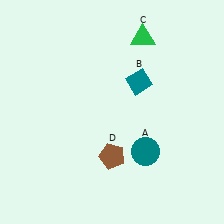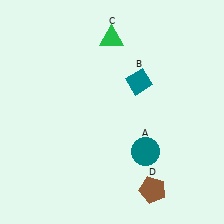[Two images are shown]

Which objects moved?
The objects that moved are: the green triangle (C), the brown pentagon (D).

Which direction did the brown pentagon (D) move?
The brown pentagon (D) moved right.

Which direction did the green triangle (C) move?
The green triangle (C) moved left.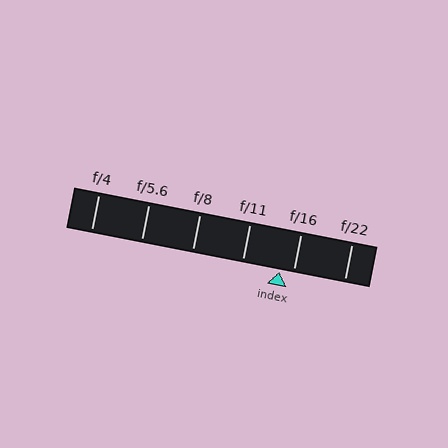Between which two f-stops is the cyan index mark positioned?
The index mark is between f/11 and f/16.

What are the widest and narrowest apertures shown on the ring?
The widest aperture shown is f/4 and the narrowest is f/22.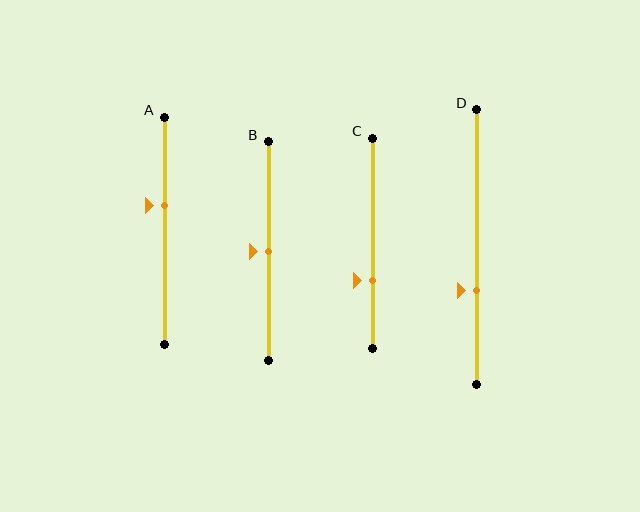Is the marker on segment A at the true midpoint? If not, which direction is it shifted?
No, the marker on segment A is shifted upward by about 11% of the segment length.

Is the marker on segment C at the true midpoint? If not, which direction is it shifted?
No, the marker on segment C is shifted downward by about 18% of the segment length.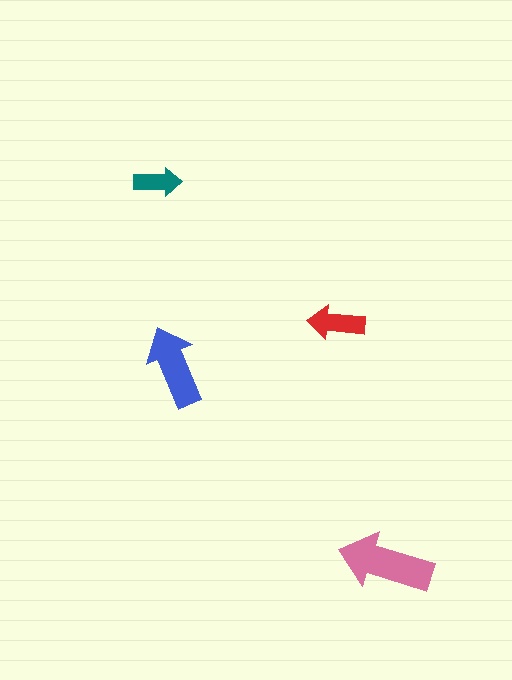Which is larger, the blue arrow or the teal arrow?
The blue one.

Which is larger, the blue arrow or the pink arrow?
The pink one.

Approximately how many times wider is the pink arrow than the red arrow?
About 1.5 times wider.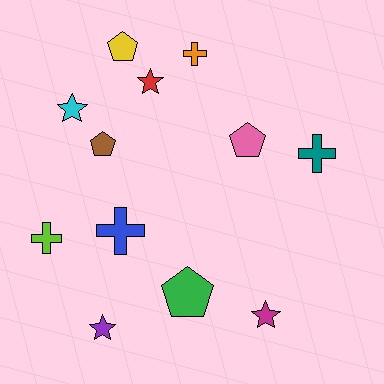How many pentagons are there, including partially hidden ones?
There are 4 pentagons.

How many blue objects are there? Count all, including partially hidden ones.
There is 1 blue object.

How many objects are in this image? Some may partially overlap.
There are 12 objects.